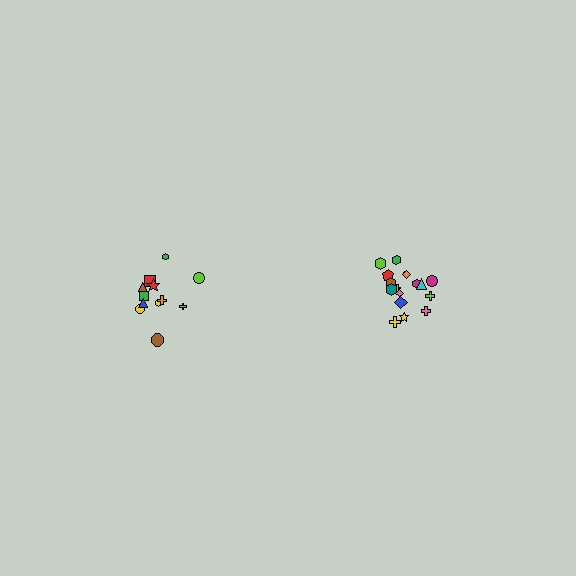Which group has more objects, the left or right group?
The right group.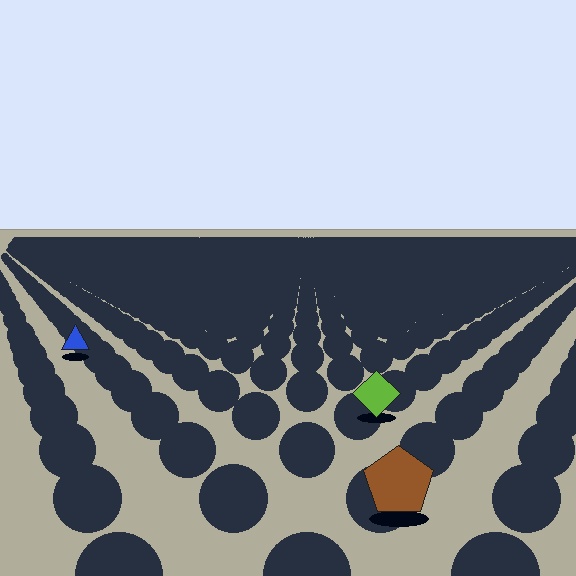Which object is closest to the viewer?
The brown pentagon is closest. The texture marks near it are larger and more spread out.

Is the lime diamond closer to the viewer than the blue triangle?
Yes. The lime diamond is closer — you can tell from the texture gradient: the ground texture is coarser near it.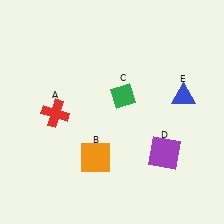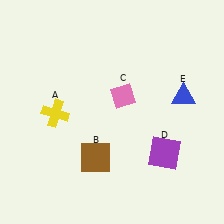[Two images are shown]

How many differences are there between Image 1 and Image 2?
There are 3 differences between the two images.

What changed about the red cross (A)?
In Image 1, A is red. In Image 2, it changed to yellow.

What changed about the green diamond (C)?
In Image 1, C is green. In Image 2, it changed to pink.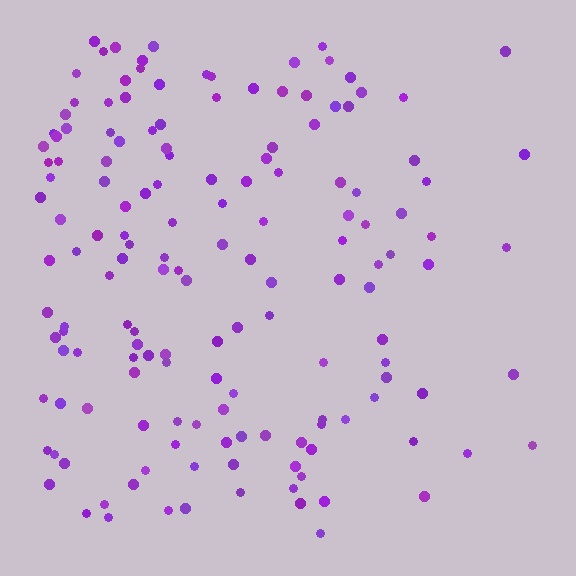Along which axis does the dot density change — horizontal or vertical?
Horizontal.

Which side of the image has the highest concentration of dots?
The left.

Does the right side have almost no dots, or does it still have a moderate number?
Still a moderate number, just noticeably fewer than the left.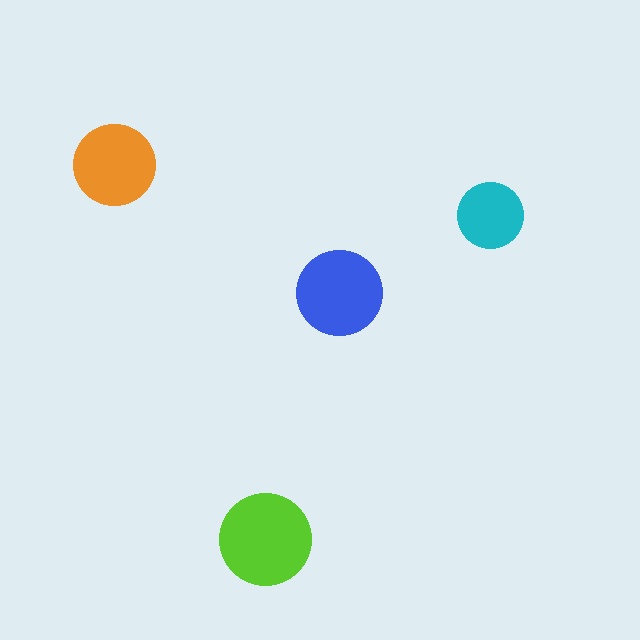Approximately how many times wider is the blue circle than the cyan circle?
About 1.5 times wider.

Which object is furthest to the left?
The orange circle is leftmost.